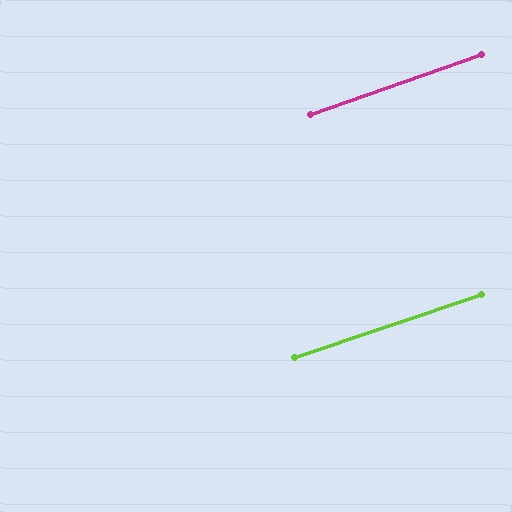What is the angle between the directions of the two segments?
Approximately 1 degree.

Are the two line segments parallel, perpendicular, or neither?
Parallel — their directions differ by only 0.5°.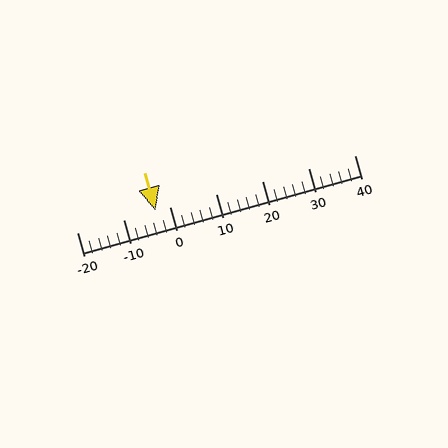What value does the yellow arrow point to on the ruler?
The yellow arrow points to approximately -3.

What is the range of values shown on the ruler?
The ruler shows values from -20 to 40.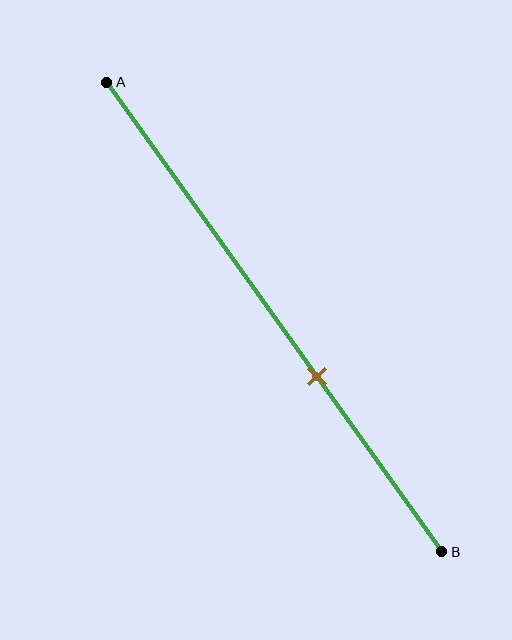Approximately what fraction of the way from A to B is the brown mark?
The brown mark is approximately 65% of the way from A to B.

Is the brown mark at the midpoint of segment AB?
No, the mark is at about 65% from A, not at the 50% midpoint.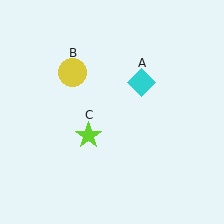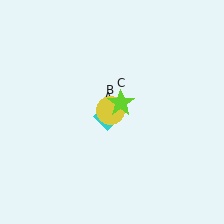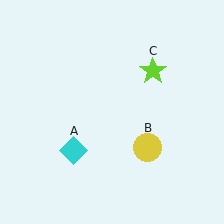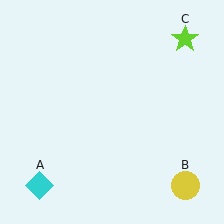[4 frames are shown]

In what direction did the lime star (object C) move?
The lime star (object C) moved up and to the right.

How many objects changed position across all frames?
3 objects changed position: cyan diamond (object A), yellow circle (object B), lime star (object C).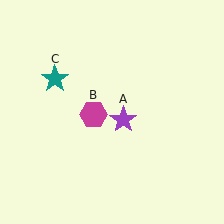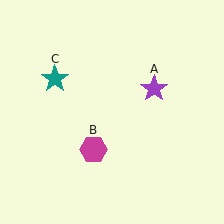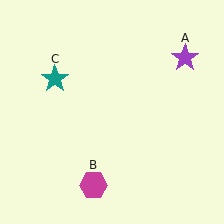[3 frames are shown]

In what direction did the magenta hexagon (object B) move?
The magenta hexagon (object B) moved down.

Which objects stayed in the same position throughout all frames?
Teal star (object C) remained stationary.